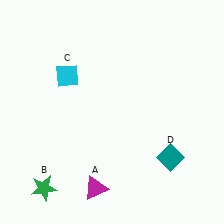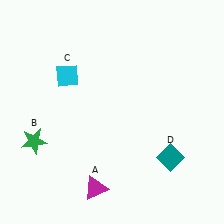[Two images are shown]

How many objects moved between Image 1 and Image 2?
1 object moved between the two images.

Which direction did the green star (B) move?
The green star (B) moved up.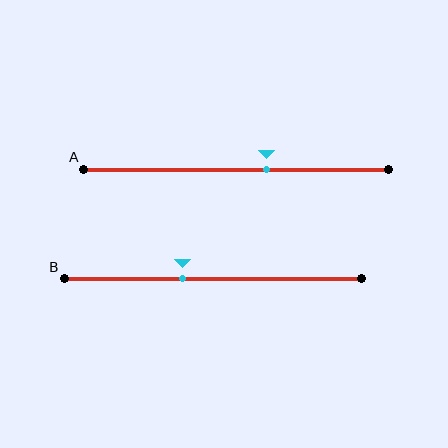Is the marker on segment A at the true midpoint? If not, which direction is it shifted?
No, the marker on segment A is shifted to the right by about 10% of the segment length.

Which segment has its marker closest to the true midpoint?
Segment A has its marker closest to the true midpoint.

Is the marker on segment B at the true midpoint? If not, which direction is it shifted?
No, the marker on segment B is shifted to the left by about 10% of the segment length.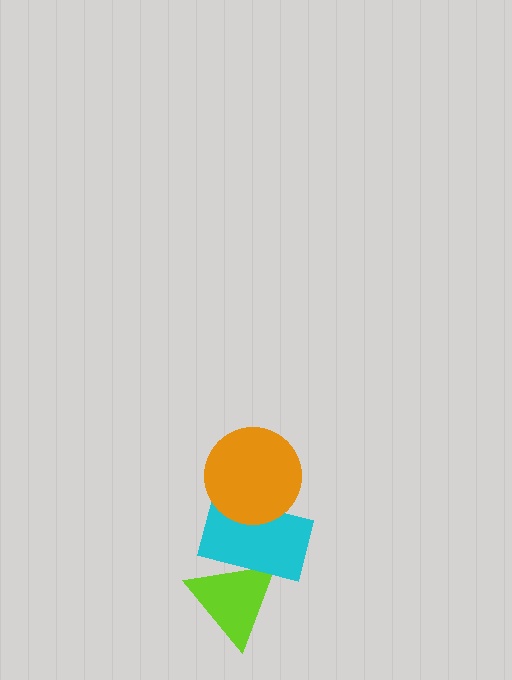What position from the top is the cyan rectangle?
The cyan rectangle is 2nd from the top.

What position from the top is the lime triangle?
The lime triangle is 3rd from the top.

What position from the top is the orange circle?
The orange circle is 1st from the top.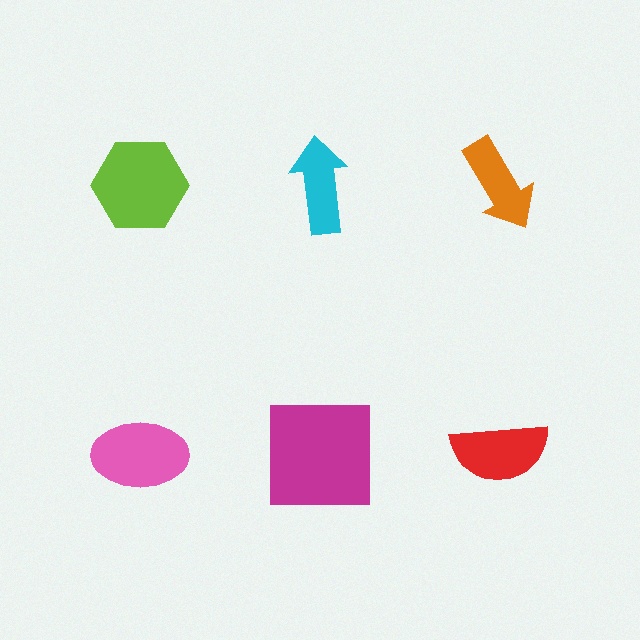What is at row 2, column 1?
A pink ellipse.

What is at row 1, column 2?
A cyan arrow.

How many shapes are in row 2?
3 shapes.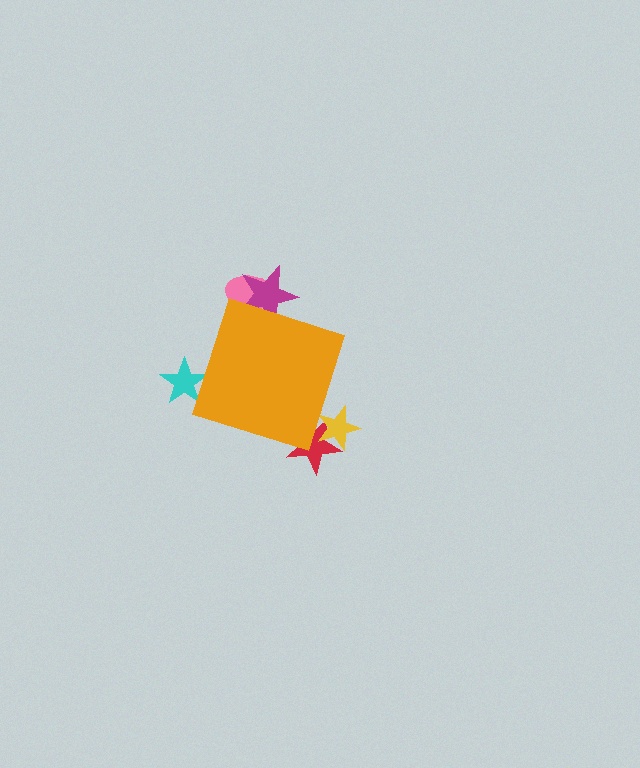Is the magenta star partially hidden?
Yes, the magenta star is partially hidden behind the orange diamond.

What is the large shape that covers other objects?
An orange diamond.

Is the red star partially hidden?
Yes, the red star is partially hidden behind the orange diamond.